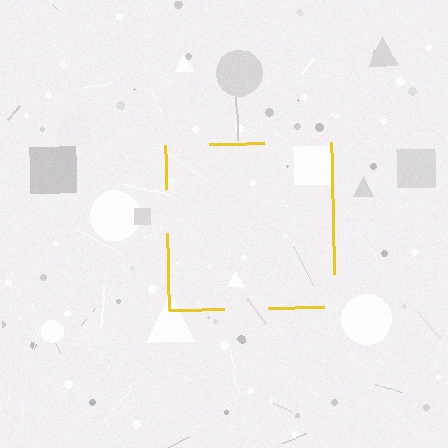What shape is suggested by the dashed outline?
The dashed outline suggests a square.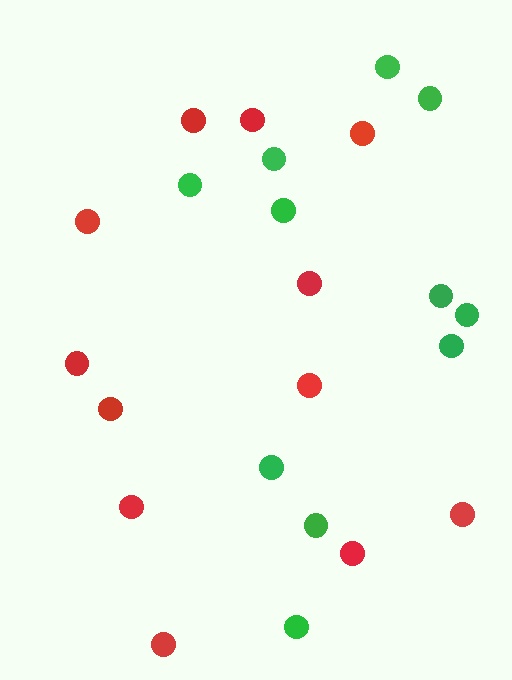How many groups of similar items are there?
There are 2 groups: one group of green circles (11) and one group of red circles (12).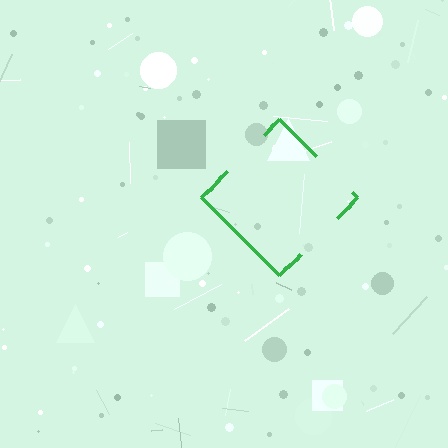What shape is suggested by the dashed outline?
The dashed outline suggests a diamond.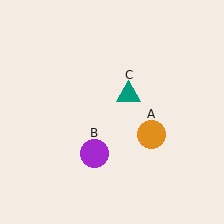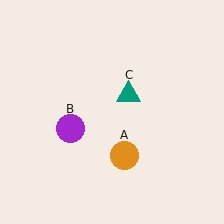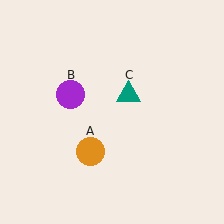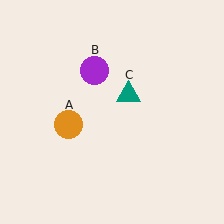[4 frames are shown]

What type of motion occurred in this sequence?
The orange circle (object A), purple circle (object B) rotated clockwise around the center of the scene.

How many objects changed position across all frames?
2 objects changed position: orange circle (object A), purple circle (object B).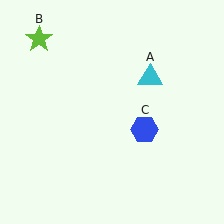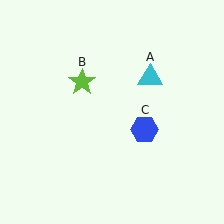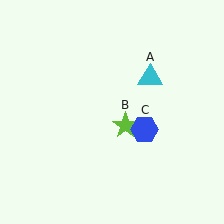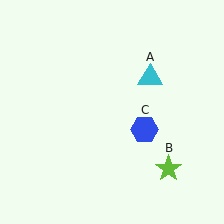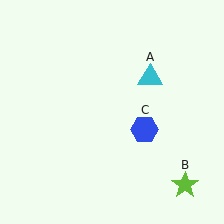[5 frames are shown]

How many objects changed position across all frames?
1 object changed position: lime star (object B).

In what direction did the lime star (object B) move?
The lime star (object B) moved down and to the right.